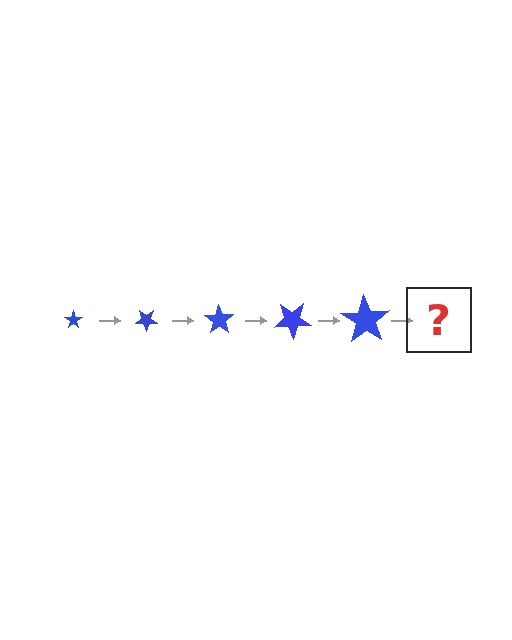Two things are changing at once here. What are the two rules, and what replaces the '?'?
The two rules are that the star grows larger each step and it rotates 35 degrees each step. The '?' should be a star, larger than the previous one and rotated 175 degrees from the start.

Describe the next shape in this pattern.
It should be a star, larger than the previous one and rotated 175 degrees from the start.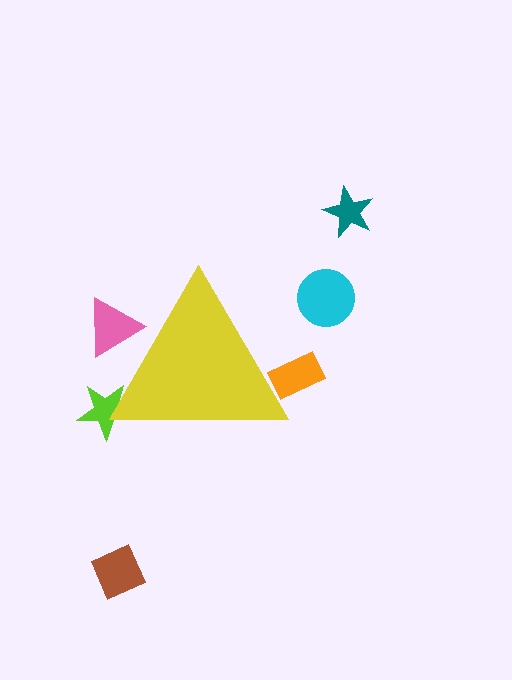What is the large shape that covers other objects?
A yellow triangle.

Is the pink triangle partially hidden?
Yes, the pink triangle is partially hidden behind the yellow triangle.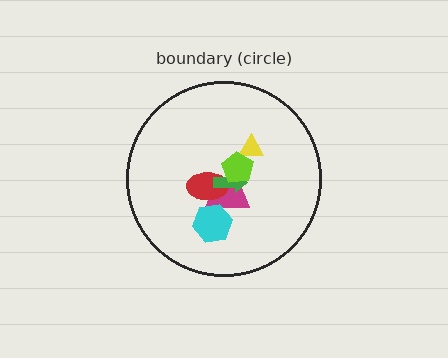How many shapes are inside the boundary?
6 inside, 0 outside.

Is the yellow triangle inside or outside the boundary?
Inside.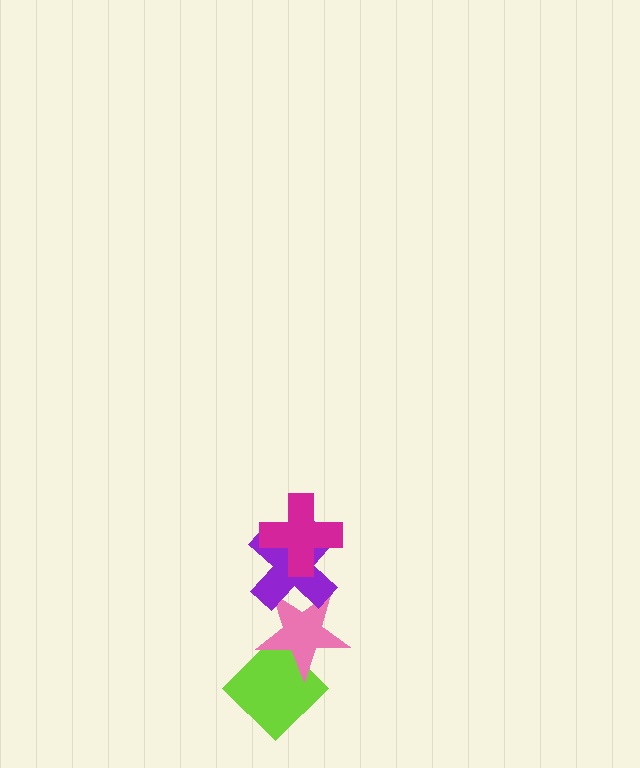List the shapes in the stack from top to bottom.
From top to bottom: the magenta cross, the purple cross, the pink star, the lime diamond.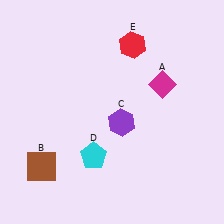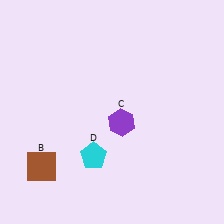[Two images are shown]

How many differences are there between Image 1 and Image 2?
There are 2 differences between the two images.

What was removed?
The magenta diamond (A), the red hexagon (E) were removed in Image 2.